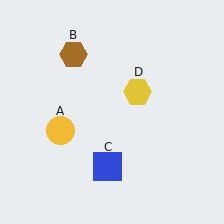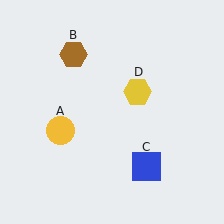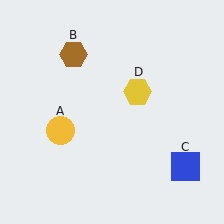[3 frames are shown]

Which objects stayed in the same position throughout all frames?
Yellow circle (object A) and brown hexagon (object B) and yellow hexagon (object D) remained stationary.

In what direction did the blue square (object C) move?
The blue square (object C) moved right.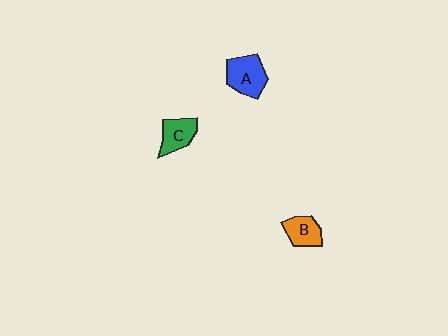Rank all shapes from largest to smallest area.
From largest to smallest: A (blue), C (green), B (orange).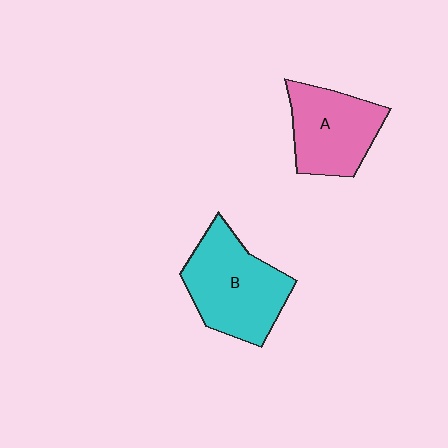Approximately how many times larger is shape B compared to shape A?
Approximately 1.2 times.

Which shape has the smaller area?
Shape A (pink).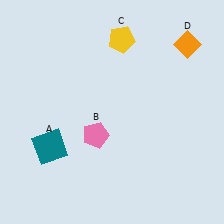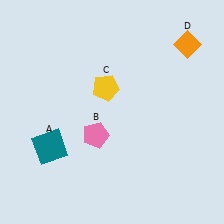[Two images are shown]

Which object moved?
The yellow pentagon (C) moved down.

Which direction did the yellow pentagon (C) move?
The yellow pentagon (C) moved down.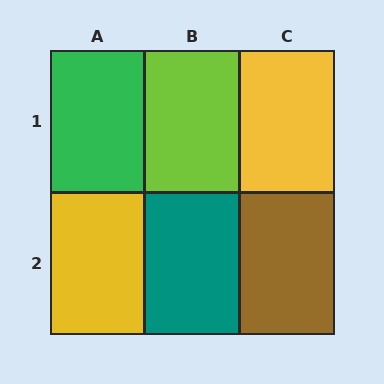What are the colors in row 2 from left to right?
Yellow, teal, brown.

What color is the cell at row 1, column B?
Lime.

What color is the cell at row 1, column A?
Green.